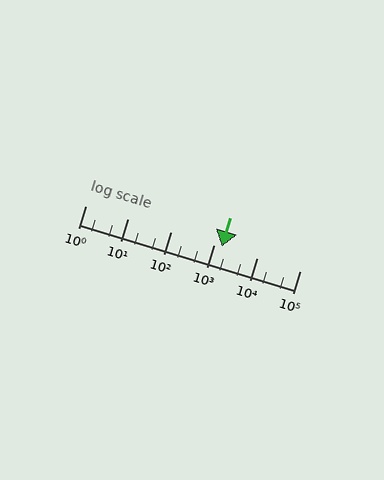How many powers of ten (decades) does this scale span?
The scale spans 5 decades, from 1 to 100000.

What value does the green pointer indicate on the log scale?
The pointer indicates approximately 1500.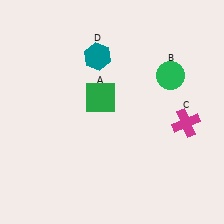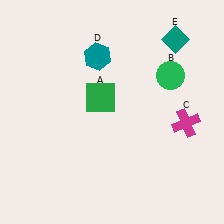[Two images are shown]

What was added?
A teal diamond (E) was added in Image 2.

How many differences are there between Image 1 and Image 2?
There is 1 difference between the two images.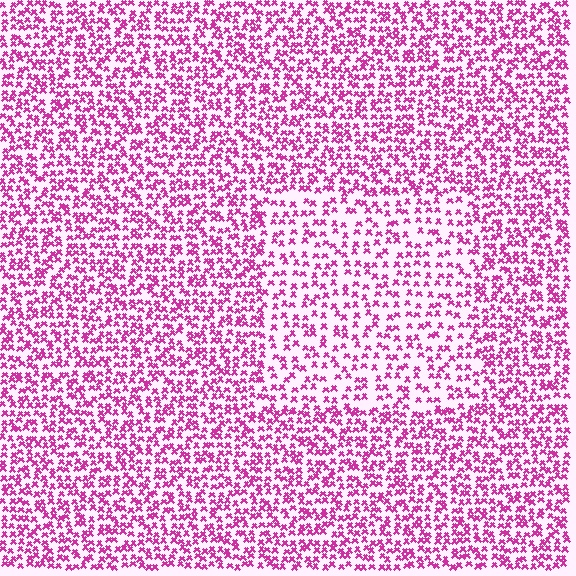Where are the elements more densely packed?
The elements are more densely packed outside the rectangle boundary.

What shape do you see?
I see a rectangle.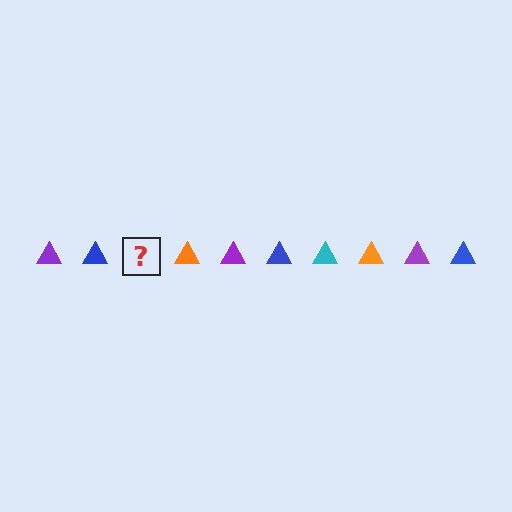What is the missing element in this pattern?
The missing element is a cyan triangle.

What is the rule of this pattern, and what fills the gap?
The rule is that the pattern cycles through purple, blue, cyan, orange triangles. The gap should be filled with a cyan triangle.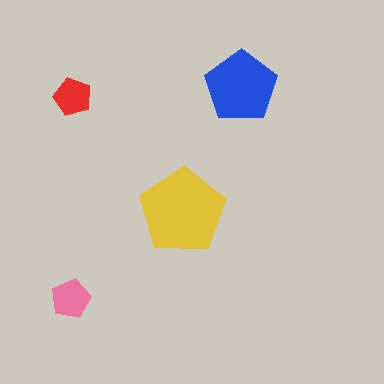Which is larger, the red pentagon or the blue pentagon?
The blue one.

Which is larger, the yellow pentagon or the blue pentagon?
The yellow one.